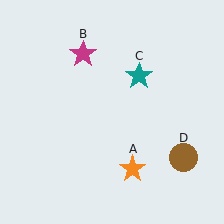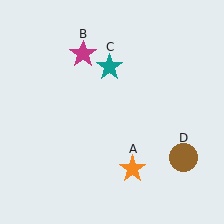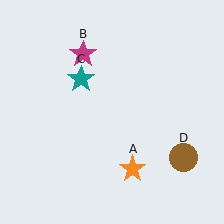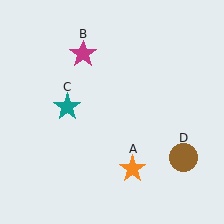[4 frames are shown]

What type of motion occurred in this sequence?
The teal star (object C) rotated counterclockwise around the center of the scene.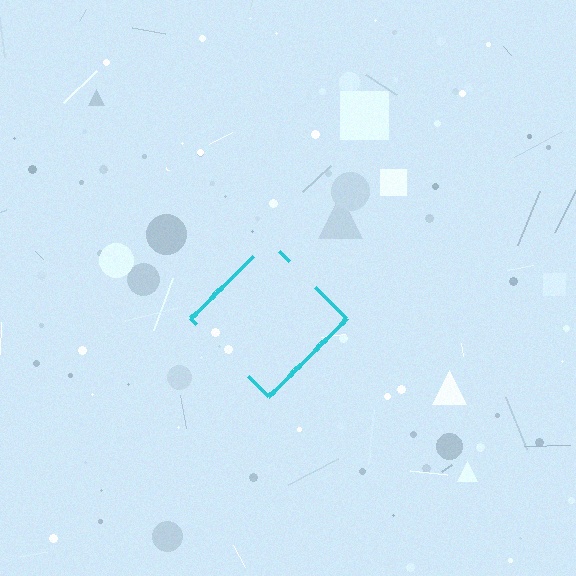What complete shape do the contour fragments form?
The contour fragments form a diamond.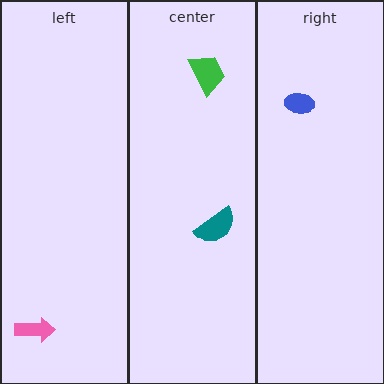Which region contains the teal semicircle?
The center region.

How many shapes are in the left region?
1.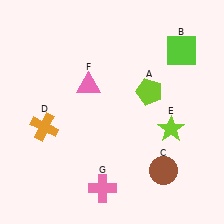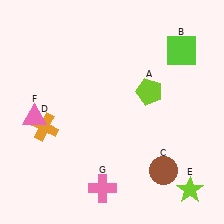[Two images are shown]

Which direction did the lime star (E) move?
The lime star (E) moved down.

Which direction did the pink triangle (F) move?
The pink triangle (F) moved left.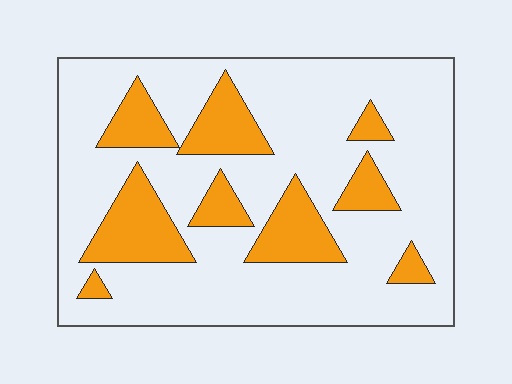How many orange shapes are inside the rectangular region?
9.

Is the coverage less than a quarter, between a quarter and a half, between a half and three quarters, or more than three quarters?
Less than a quarter.